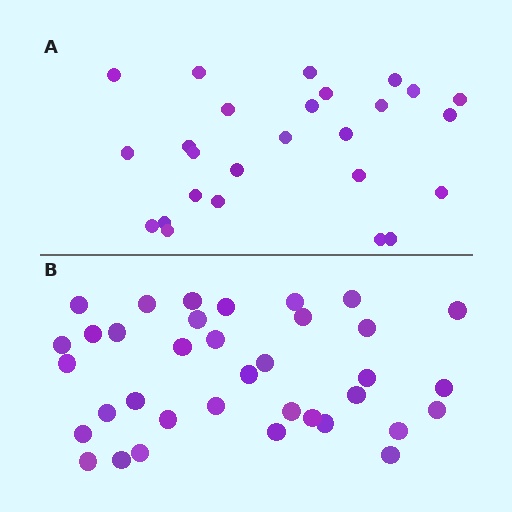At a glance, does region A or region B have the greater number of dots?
Region B (the bottom region) has more dots.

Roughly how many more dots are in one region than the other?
Region B has roughly 10 or so more dots than region A.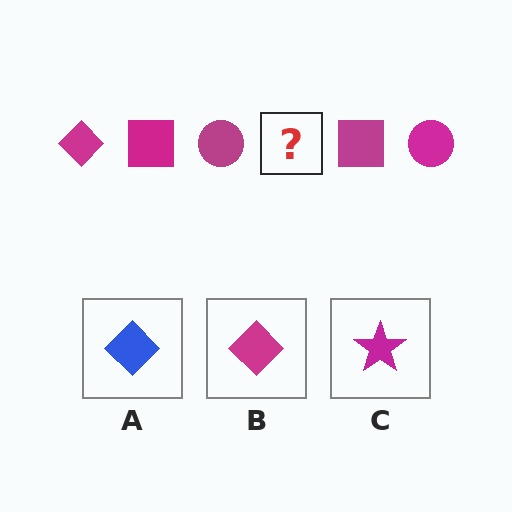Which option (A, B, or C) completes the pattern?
B.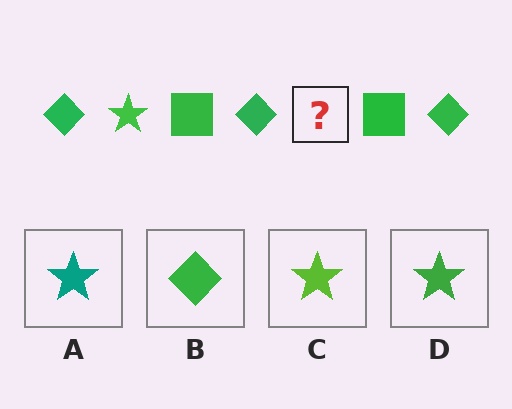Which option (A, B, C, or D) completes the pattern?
D.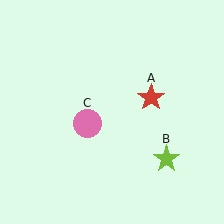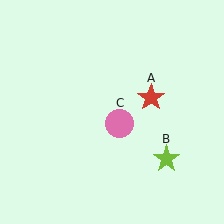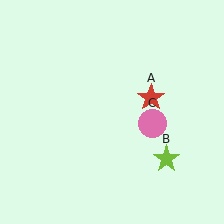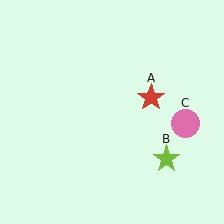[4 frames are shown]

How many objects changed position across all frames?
1 object changed position: pink circle (object C).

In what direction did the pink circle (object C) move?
The pink circle (object C) moved right.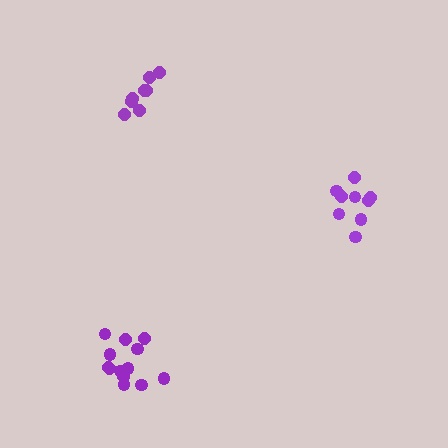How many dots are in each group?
Group 1: 13 dots, Group 2: 8 dots, Group 3: 9 dots (30 total).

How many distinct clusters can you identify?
There are 3 distinct clusters.